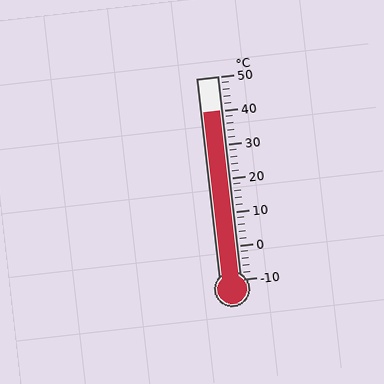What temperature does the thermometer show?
The thermometer shows approximately 40°C.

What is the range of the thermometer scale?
The thermometer scale ranges from -10°C to 50°C.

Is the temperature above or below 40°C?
The temperature is at 40°C.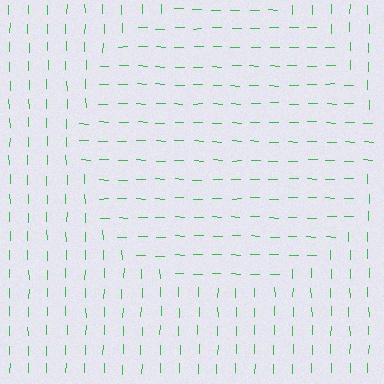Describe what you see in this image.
The image is filled with small green line segments. A circle region in the image has lines oriented differently from the surrounding lines, creating a visible texture boundary.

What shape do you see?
I see a circle.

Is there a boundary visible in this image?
Yes, there is a texture boundary formed by a change in line orientation.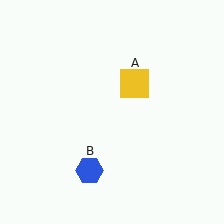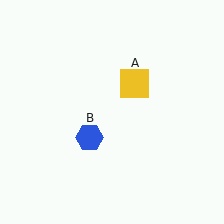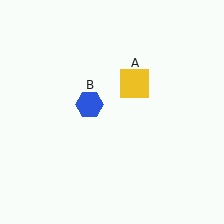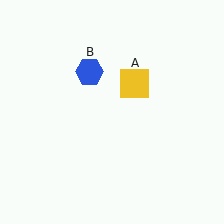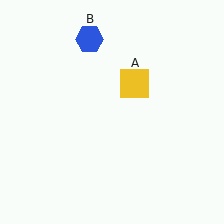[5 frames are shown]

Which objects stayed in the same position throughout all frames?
Yellow square (object A) remained stationary.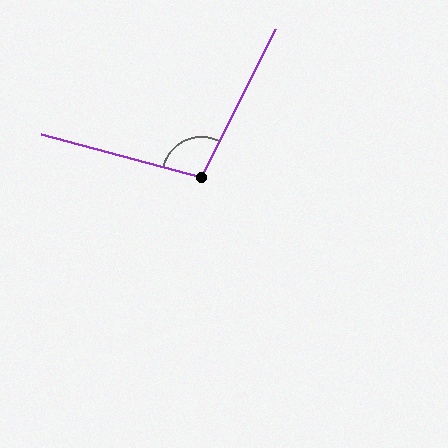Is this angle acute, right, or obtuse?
It is obtuse.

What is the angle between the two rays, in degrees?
Approximately 102 degrees.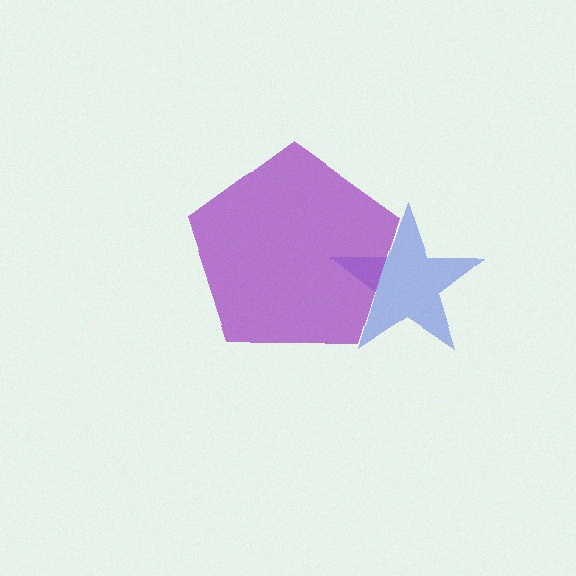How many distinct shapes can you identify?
There are 2 distinct shapes: a blue star, a purple pentagon.